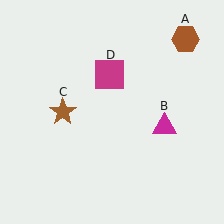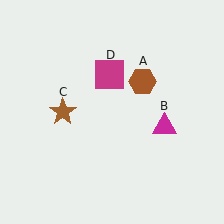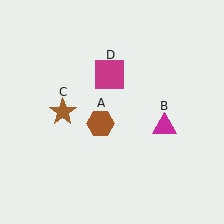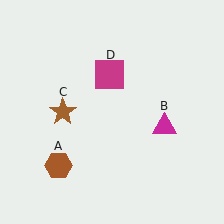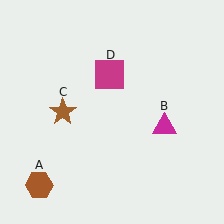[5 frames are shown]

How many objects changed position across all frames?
1 object changed position: brown hexagon (object A).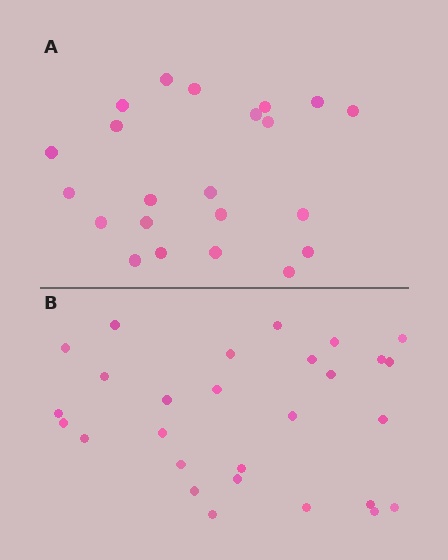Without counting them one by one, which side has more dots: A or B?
Region B (the bottom region) has more dots.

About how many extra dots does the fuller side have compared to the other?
Region B has about 6 more dots than region A.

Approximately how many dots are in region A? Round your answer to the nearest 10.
About 20 dots. (The exact count is 22, which rounds to 20.)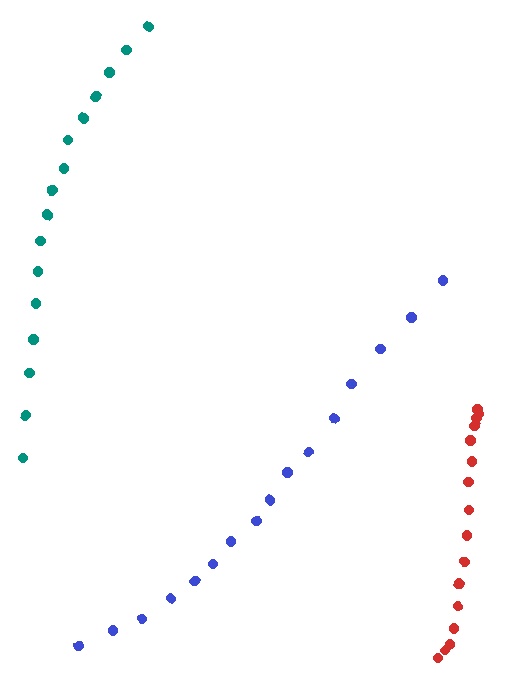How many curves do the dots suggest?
There are 3 distinct paths.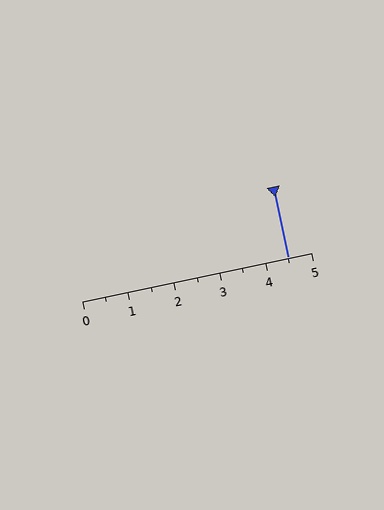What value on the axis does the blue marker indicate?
The marker indicates approximately 4.5.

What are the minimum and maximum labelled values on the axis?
The axis runs from 0 to 5.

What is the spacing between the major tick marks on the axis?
The major ticks are spaced 1 apart.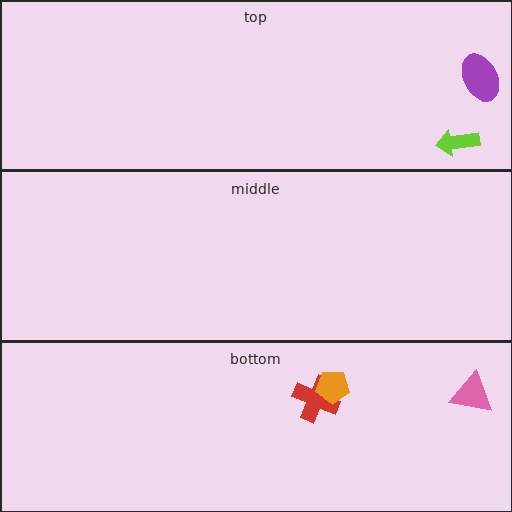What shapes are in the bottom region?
The red cross, the pink triangle, the orange pentagon.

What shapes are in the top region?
The purple ellipse, the lime arrow.